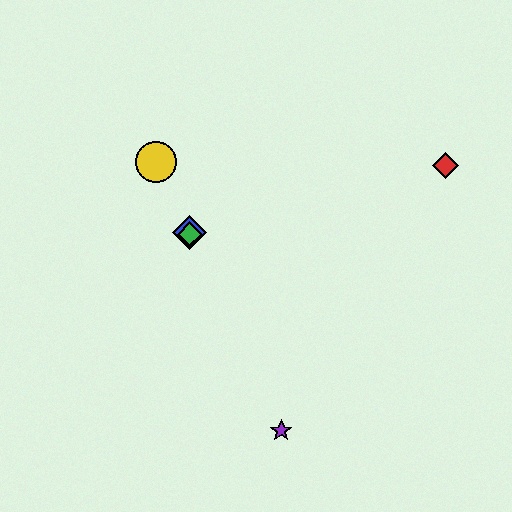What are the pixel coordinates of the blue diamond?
The blue diamond is at (189, 233).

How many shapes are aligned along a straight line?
4 shapes (the blue diamond, the green diamond, the yellow circle, the purple star) are aligned along a straight line.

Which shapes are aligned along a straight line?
The blue diamond, the green diamond, the yellow circle, the purple star are aligned along a straight line.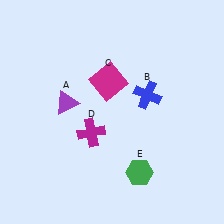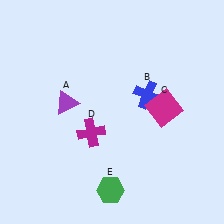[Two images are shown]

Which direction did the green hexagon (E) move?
The green hexagon (E) moved left.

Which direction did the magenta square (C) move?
The magenta square (C) moved right.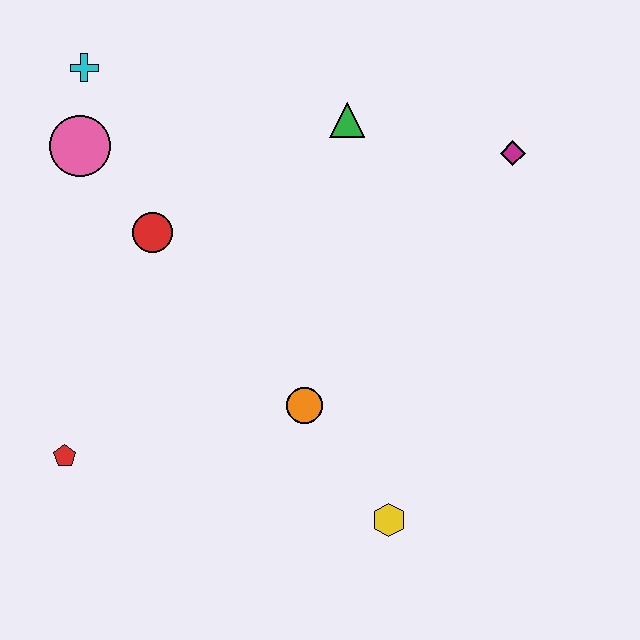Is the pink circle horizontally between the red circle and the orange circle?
No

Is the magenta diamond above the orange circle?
Yes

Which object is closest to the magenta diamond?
The green triangle is closest to the magenta diamond.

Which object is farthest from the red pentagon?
The magenta diamond is farthest from the red pentagon.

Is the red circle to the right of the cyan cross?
Yes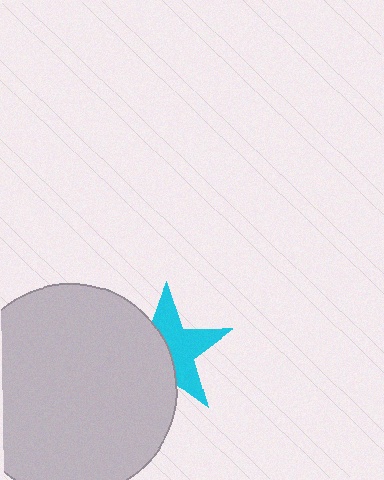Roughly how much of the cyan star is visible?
About half of it is visible (roughly 53%).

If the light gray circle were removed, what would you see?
You would see the complete cyan star.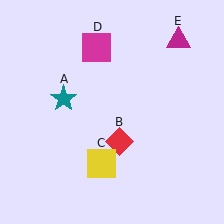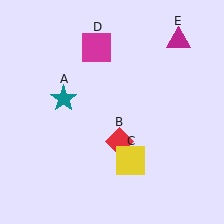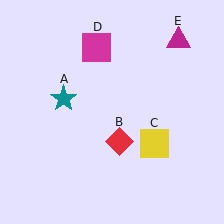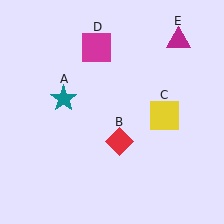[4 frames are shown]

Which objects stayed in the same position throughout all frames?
Teal star (object A) and red diamond (object B) and magenta square (object D) and magenta triangle (object E) remained stationary.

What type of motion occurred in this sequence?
The yellow square (object C) rotated counterclockwise around the center of the scene.